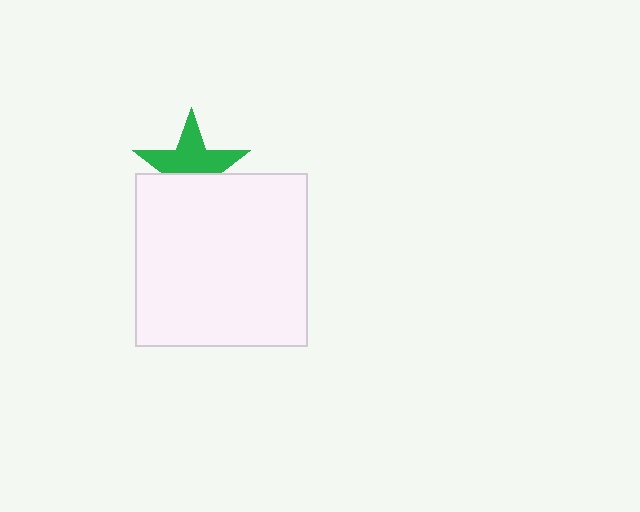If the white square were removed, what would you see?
You would see the complete green star.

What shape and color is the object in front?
The object in front is a white square.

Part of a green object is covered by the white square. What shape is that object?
It is a star.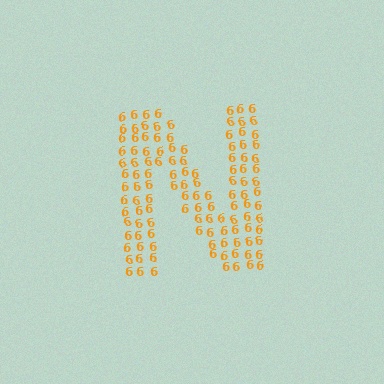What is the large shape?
The large shape is the letter N.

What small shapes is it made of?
It is made of small digit 6's.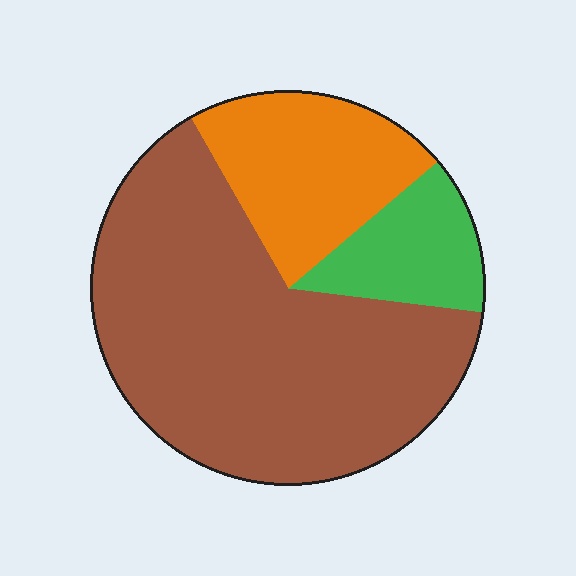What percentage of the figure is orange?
Orange takes up about one fifth (1/5) of the figure.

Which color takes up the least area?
Green, at roughly 15%.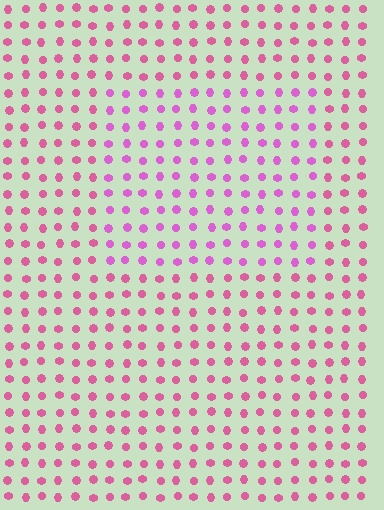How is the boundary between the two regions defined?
The boundary is defined purely by a slight shift in hue (about 26 degrees). Spacing, size, and orientation are identical on both sides.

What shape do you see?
I see a rectangle.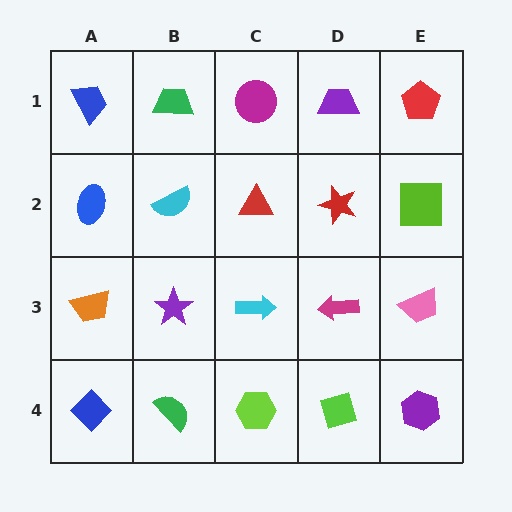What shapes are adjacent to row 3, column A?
A blue ellipse (row 2, column A), a blue diamond (row 4, column A), a purple star (row 3, column B).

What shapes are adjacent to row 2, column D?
A purple trapezoid (row 1, column D), a magenta arrow (row 3, column D), a red triangle (row 2, column C), a lime square (row 2, column E).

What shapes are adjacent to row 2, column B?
A green trapezoid (row 1, column B), a purple star (row 3, column B), a blue ellipse (row 2, column A), a red triangle (row 2, column C).